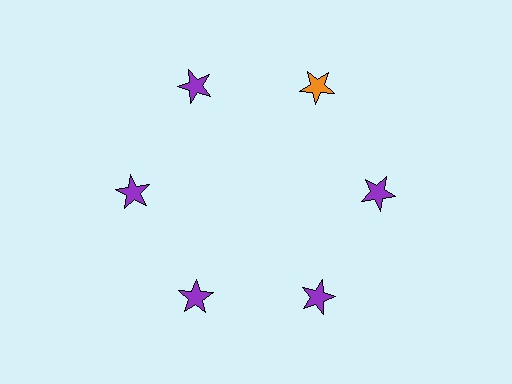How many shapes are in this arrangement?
There are 6 shapes arranged in a ring pattern.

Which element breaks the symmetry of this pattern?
The orange star at roughly the 1 o'clock position breaks the symmetry. All other shapes are purple stars.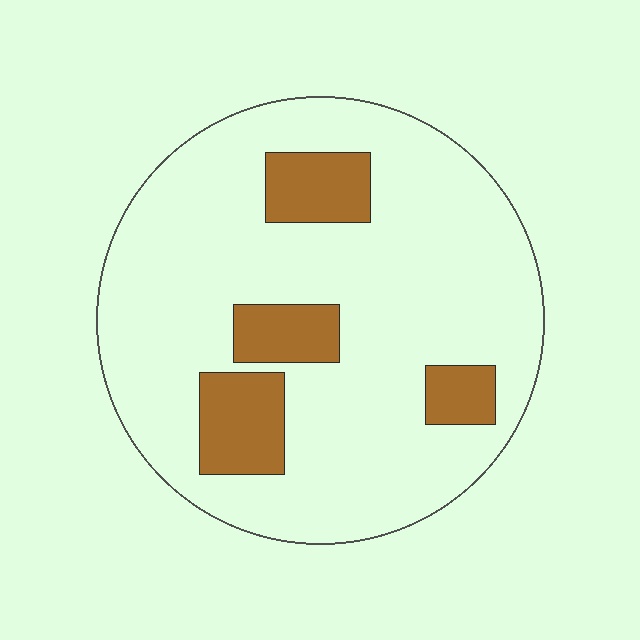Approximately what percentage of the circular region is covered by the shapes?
Approximately 15%.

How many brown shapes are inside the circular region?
4.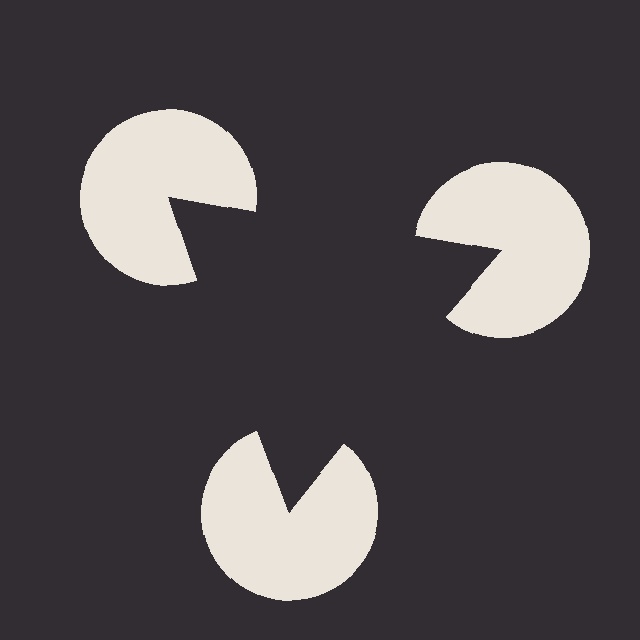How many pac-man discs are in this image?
There are 3 — one at each vertex of the illusory triangle.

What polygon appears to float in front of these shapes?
An illusory triangle — its edges are inferred from the aligned wedge cuts in the pac-man discs, not physically drawn.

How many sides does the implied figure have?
3 sides.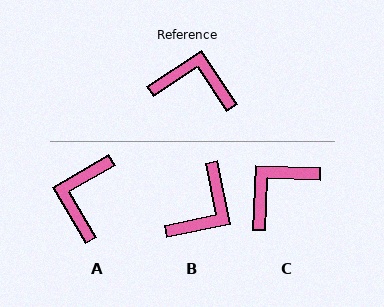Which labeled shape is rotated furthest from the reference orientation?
B, about 112 degrees away.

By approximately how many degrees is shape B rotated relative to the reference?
Approximately 112 degrees clockwise.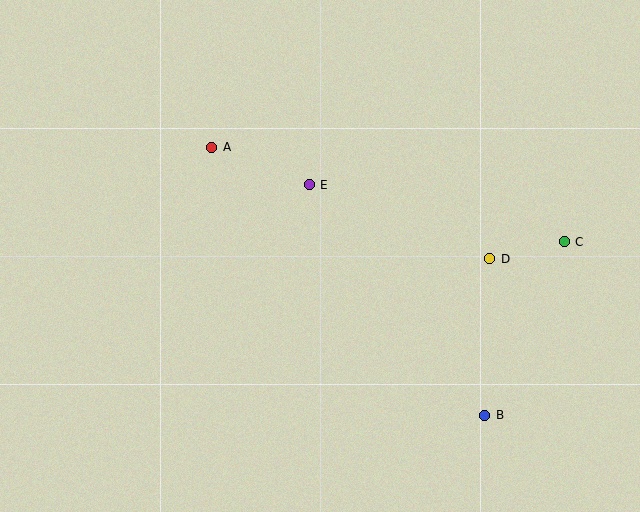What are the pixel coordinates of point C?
Point C is at (564, 242).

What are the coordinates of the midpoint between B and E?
The midpoint between B and E is at (397, 300).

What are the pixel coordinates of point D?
Point D is at (490, 259).